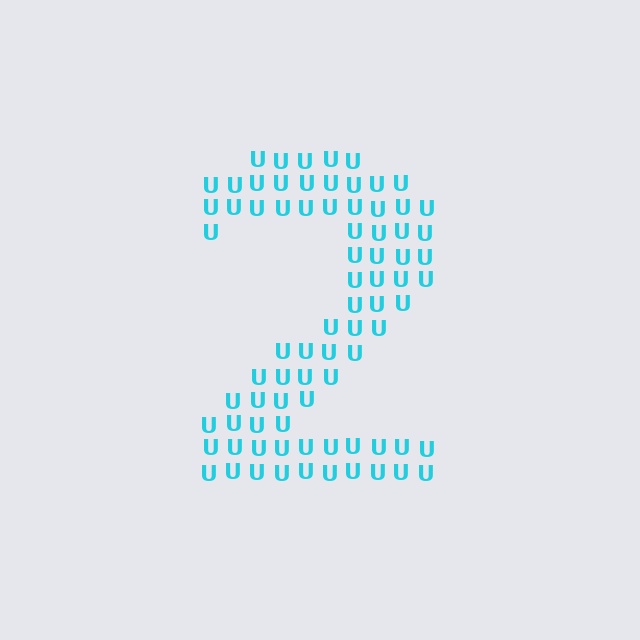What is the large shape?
The large shape is the digit 2.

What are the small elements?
The small elements are letter U's.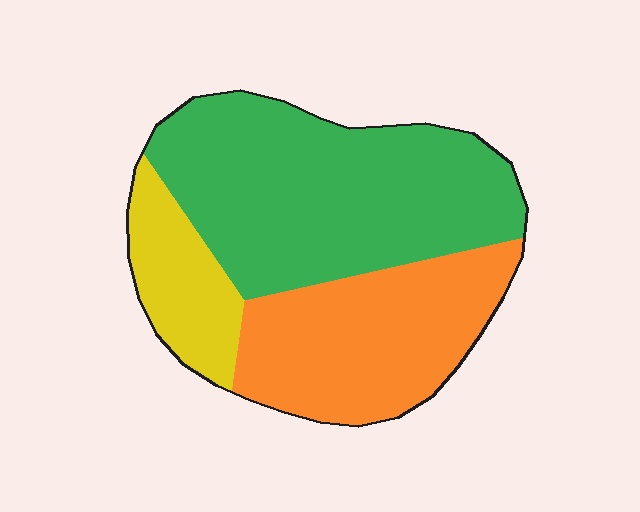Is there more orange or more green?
Green.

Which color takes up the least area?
Yellow, at roughly 15%.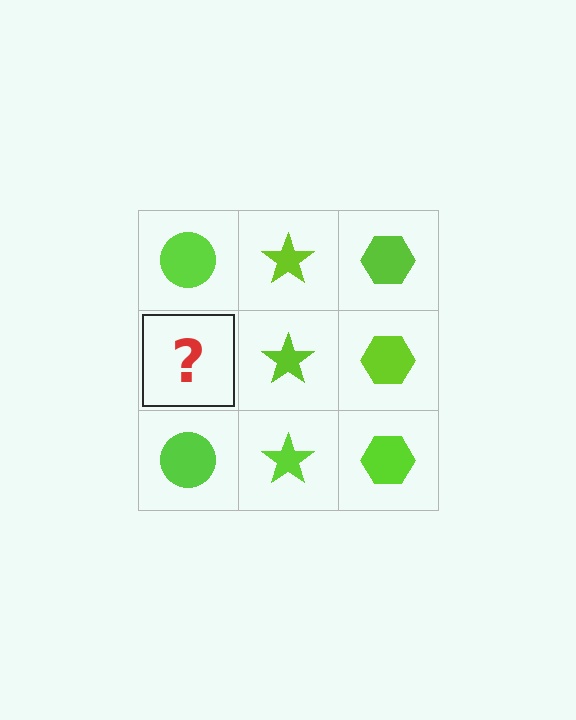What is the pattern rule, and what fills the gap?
The rule is that each column has a consistent shape. The gap should be filled with a lime circle.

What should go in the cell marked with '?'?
The missing cell should contain a lime circle.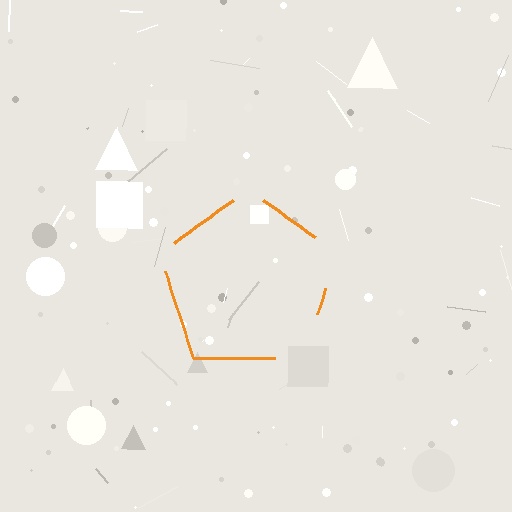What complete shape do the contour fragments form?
The contour fragments form a pentagon.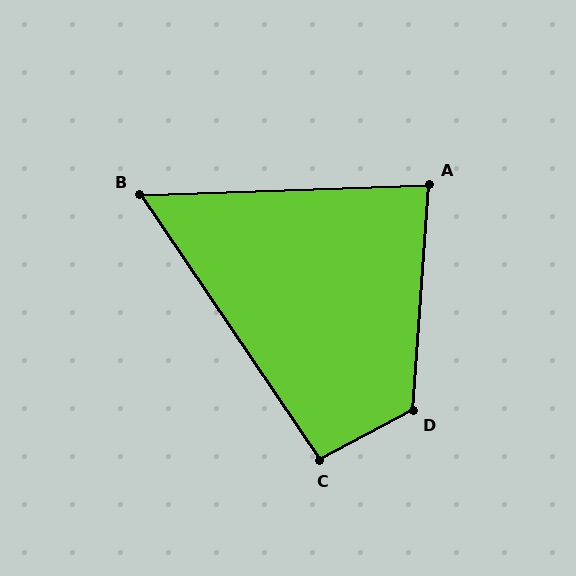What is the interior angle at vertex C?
Approximately 96 degrees (obtuse).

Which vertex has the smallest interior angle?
B, at approximately 58 degrees.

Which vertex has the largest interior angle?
D, at approximately 122 degrees.